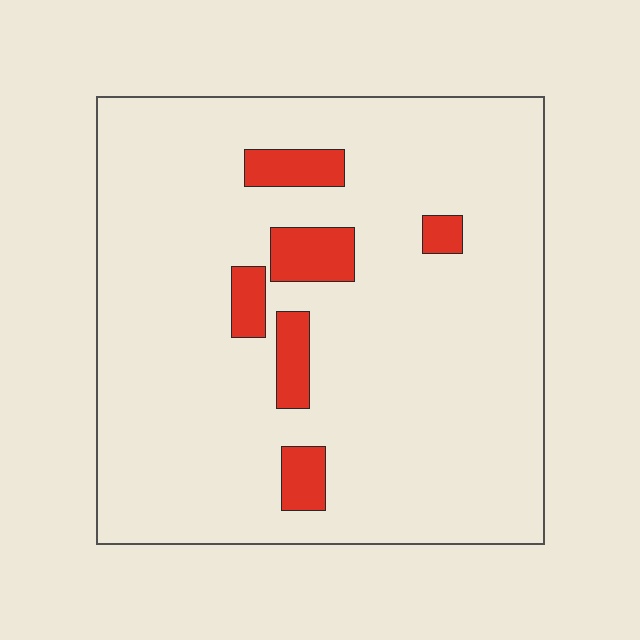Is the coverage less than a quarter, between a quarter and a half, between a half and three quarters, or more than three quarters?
Less than a quarter.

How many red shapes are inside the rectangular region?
6.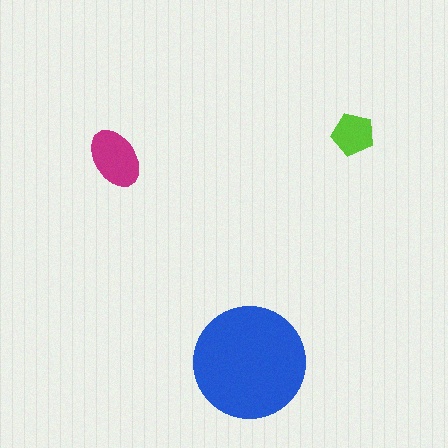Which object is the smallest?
The lime pentagon.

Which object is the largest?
The blue circle.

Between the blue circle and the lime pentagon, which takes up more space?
The blue circle.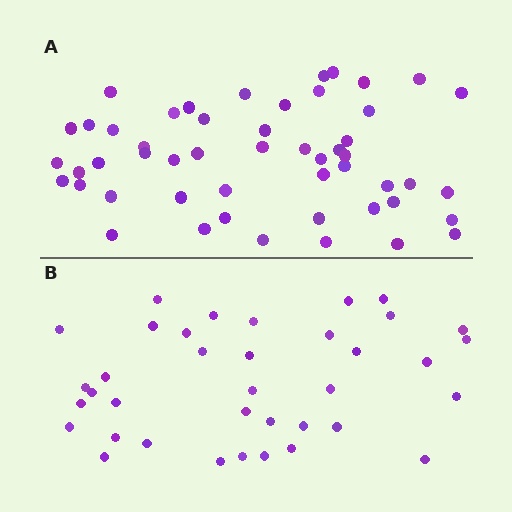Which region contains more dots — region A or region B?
Region A (the top region) has more dots.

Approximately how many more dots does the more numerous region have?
Region A has approximately 15 more dots than region B.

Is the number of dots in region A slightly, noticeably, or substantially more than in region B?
Region A has noticeably more, but not dramatically so. The ratio is roughly 1.4 to 1.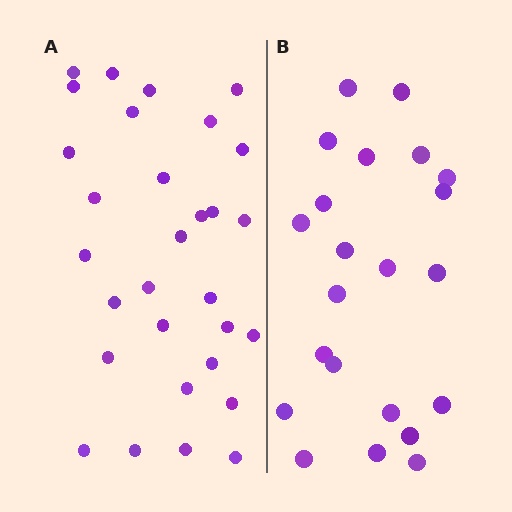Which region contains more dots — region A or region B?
Region A (the left region) has more dots.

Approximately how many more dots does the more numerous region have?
Region A has roughly 8 or so more dots than region B.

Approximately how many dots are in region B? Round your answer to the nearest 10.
About 20 dots. (The exact count is 22, which rounds to 20.)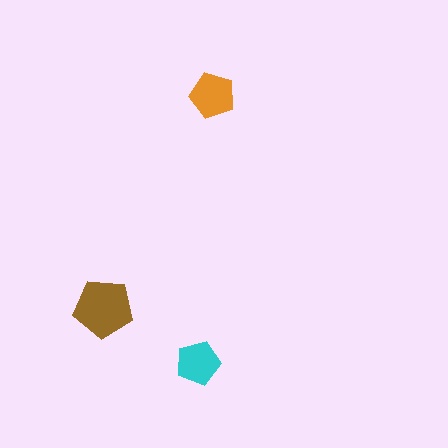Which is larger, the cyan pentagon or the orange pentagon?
The orange one.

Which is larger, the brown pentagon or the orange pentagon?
The brown one.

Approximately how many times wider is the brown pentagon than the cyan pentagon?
About 1.5 times wider.